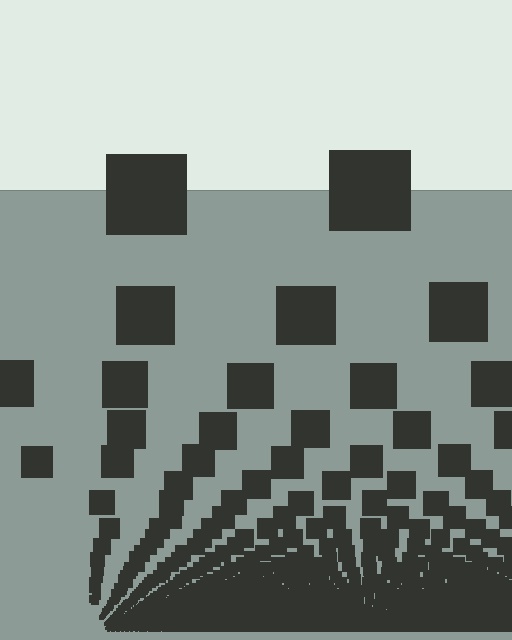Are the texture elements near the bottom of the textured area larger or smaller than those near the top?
Smaller. The gradient is inverted — elements near the bottom are smaller and denser.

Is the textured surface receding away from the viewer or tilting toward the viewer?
The surface appears to tilt toward the viewer. Texture elements get larger and sparser toward the top.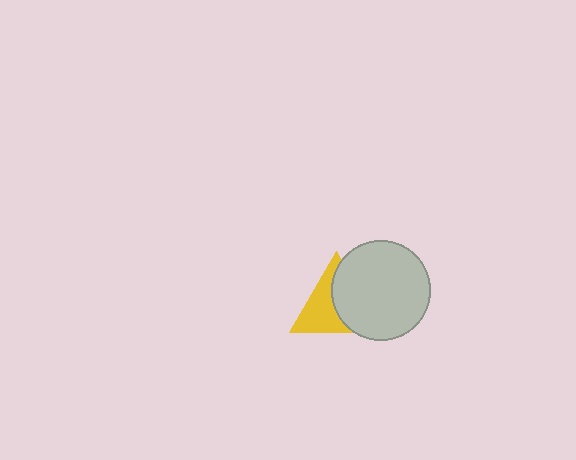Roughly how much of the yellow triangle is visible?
About half of it is visible (roughly 50%).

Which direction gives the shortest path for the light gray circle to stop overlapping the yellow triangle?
Moving right gives the shortest separation.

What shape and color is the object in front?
The object in front is a light gray circle.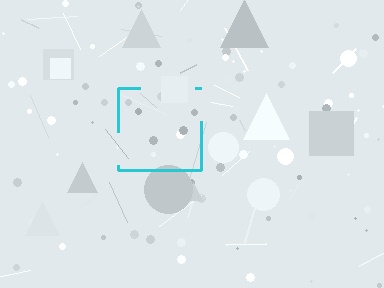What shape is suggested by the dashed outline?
The dashed outline suggests a square.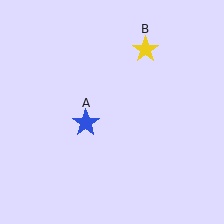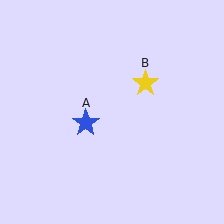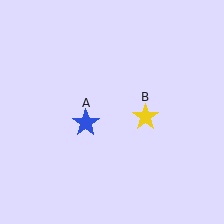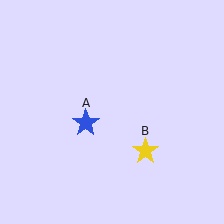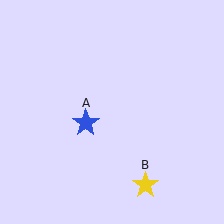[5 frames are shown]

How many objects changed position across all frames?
1 object changed position: yellow star (object B).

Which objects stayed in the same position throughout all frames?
Blue star (object A) remained stationary.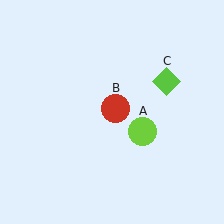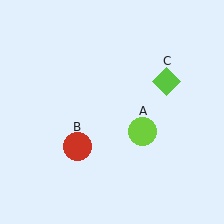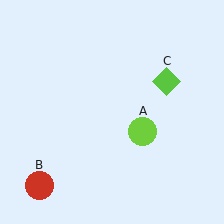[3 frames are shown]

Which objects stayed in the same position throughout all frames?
Lime circle (object A) and lime diamond (object C) remained stationary.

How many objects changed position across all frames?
1 object changed position: red circle (object B).